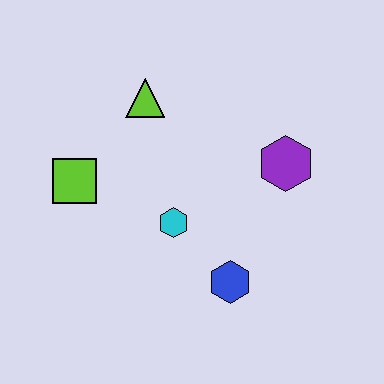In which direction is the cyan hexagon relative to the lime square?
The cyan hexagon is to the right of the lime square.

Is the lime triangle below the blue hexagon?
No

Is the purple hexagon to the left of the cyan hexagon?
No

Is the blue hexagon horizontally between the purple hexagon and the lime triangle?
Yes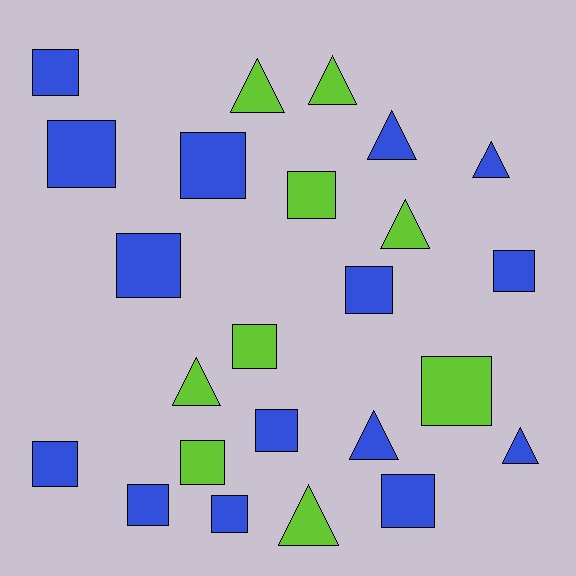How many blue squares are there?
There are 11 blue squares.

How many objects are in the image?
There are 24 objects.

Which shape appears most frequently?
Square, with 15 objects.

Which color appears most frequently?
Blue, with 15 objects.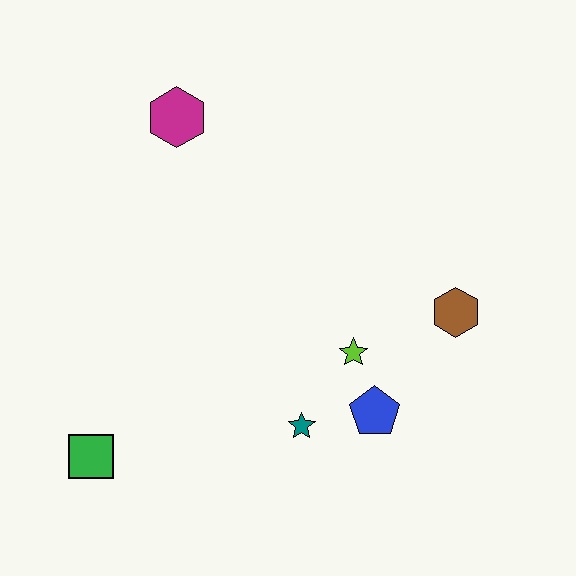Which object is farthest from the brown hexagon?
The green square is farthest from the brown hexagon.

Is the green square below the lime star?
Yes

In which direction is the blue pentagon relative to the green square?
The blue pentagon is to the right of the green square.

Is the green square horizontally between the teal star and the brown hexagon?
No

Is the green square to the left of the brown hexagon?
Yes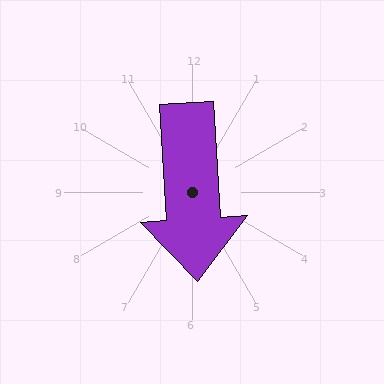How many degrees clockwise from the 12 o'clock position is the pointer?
Approximately 176 degrees.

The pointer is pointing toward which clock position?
Roughly 6 o'clock.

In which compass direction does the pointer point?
South.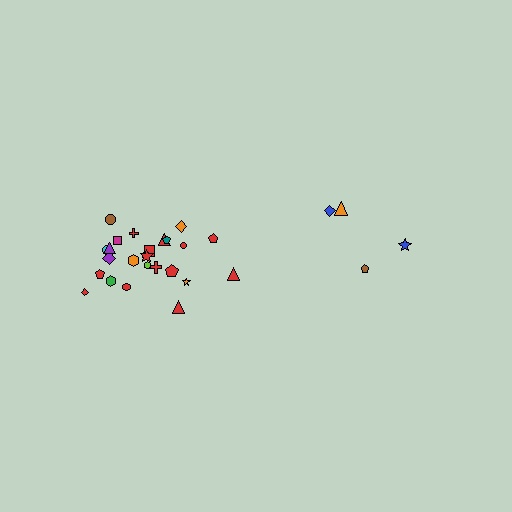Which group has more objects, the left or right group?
The left group.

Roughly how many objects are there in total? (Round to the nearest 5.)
Roughly 30 objects in total.